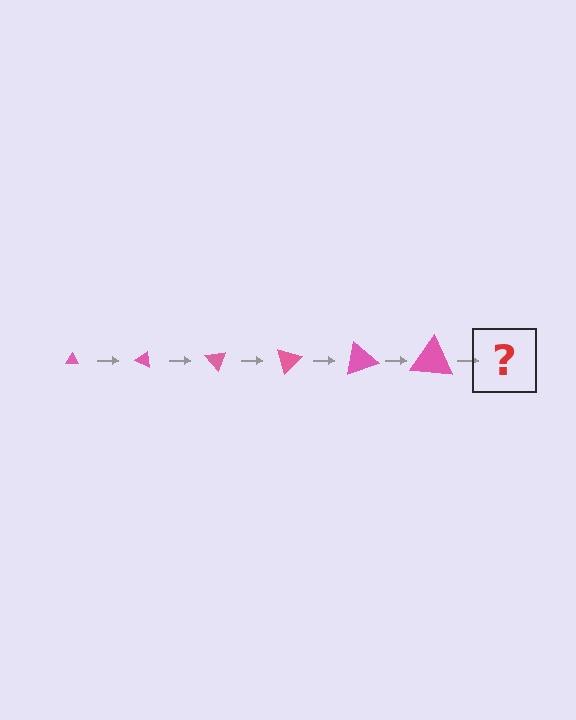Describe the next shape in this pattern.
It should be a triangle, larger than the previous one and rotated 150 degrees from the start.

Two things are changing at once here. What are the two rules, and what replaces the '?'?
The two rules are that the triangle grows larger each step and it rotates 25 degrees each step. The '?' should be a triangle, larger than the previous one and rotated 150 degrees from the start.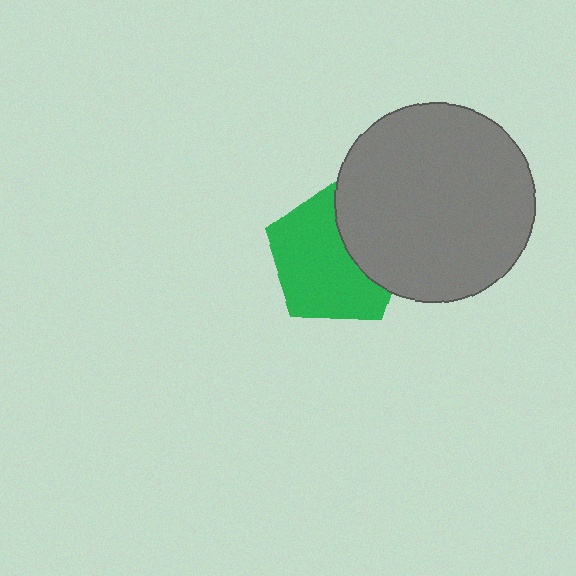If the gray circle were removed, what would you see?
You would see the complete green pentagon.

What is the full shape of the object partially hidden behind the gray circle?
The partially hidden object is a green pentagon.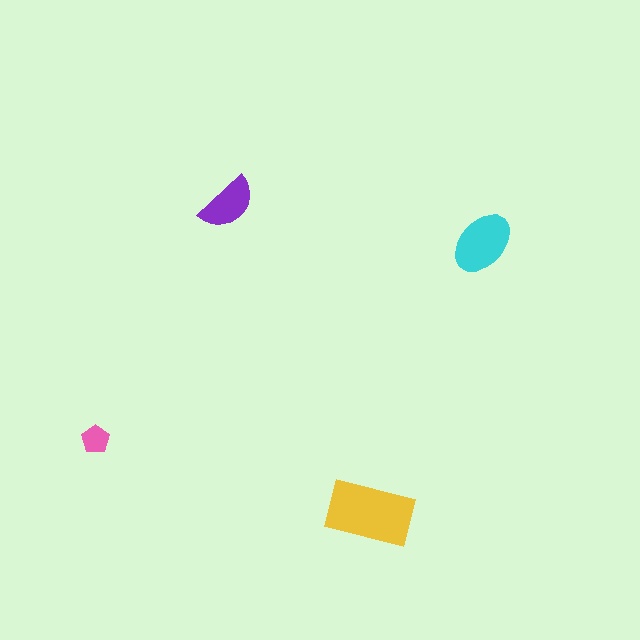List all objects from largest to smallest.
The yellow rectangle, the cyan ellipse, the purple semicircle, the pink pentagon.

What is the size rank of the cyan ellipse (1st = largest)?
2nd.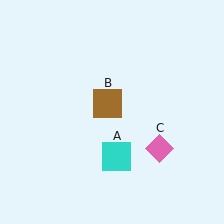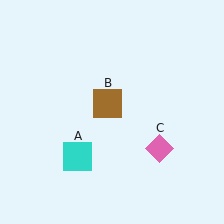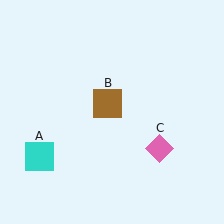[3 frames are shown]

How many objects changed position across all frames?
1 object changed position: cyan square (object A).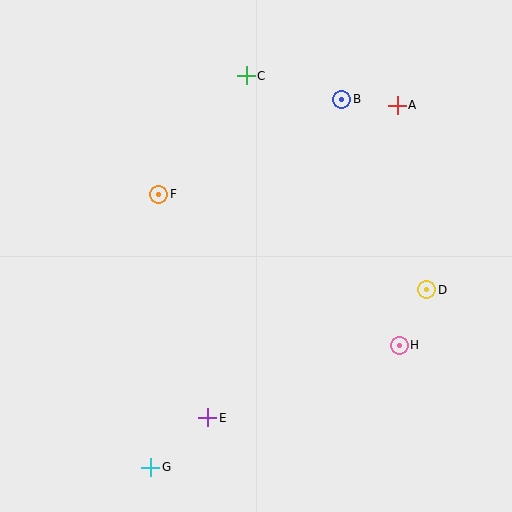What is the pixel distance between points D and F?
The distance between D and F is 285 pixels.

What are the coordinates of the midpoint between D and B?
The midpoint between D and B is at (384, 195).